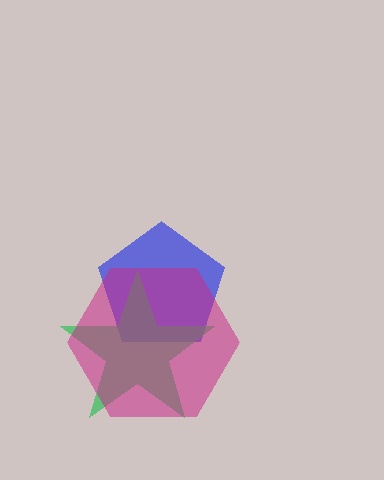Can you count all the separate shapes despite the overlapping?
Yes, there are 3 separate shapes.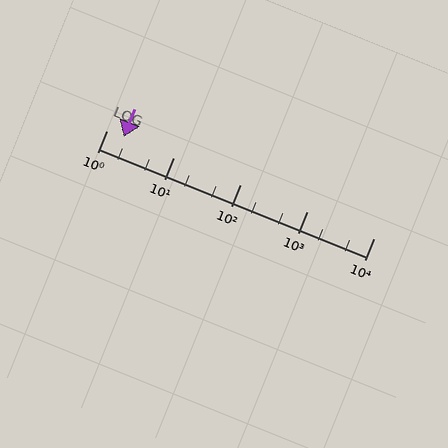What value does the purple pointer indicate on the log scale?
The pointer indicates approximately 1.8.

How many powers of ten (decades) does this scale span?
The scale spans 4 decades, from 1 to 10000.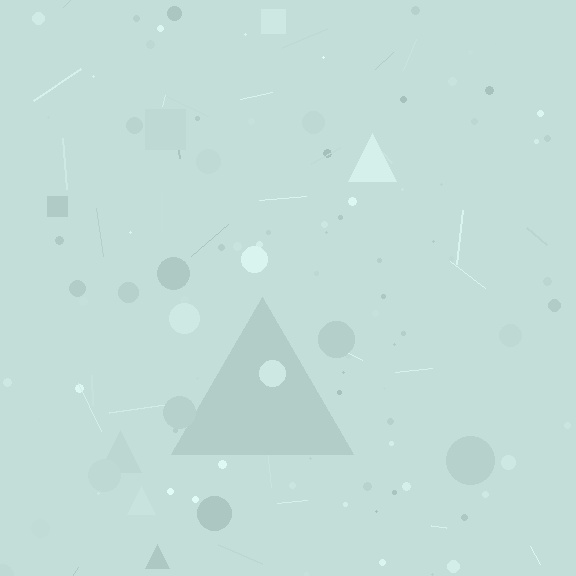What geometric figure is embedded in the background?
A triangle is embedded in the background.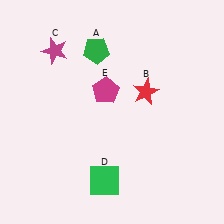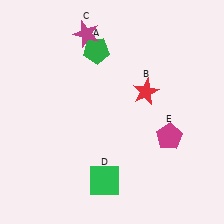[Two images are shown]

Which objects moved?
The objects that moved are: the magenta star (C), the magenta pentagon (E).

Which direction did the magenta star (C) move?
The magenta star (C) moved right.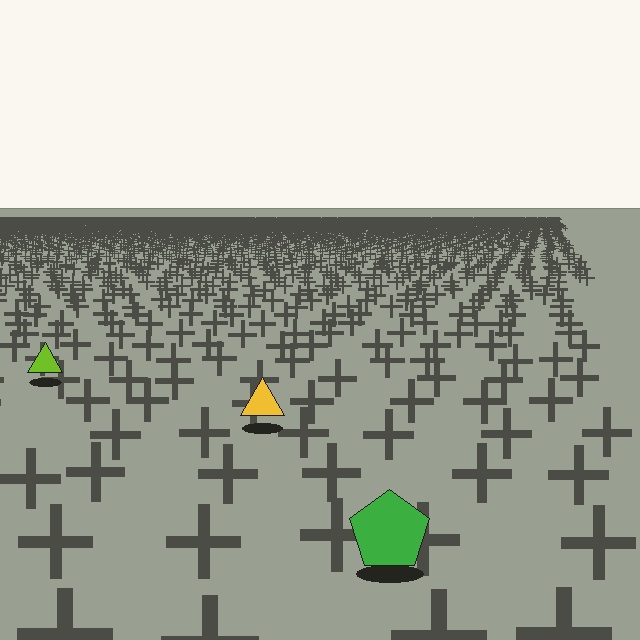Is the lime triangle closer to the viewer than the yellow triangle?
No. The yellow triangle is closer — you can tell from the texture gradient: the ground texture is coarser near it.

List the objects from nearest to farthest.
From nearest to farthest: the green pentagon, the yellow triangle, the lime triangle.